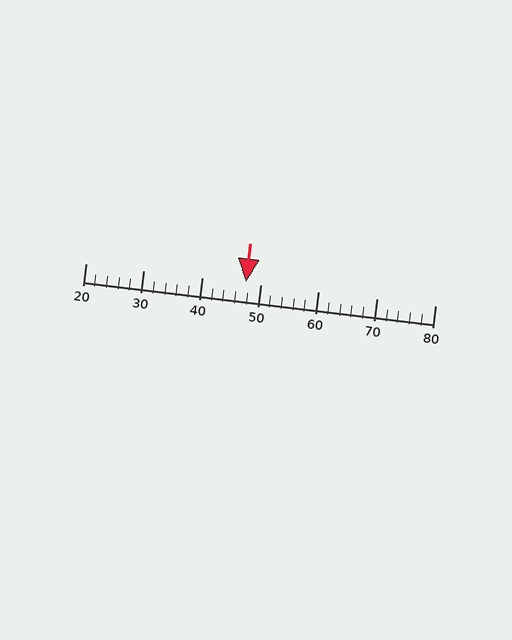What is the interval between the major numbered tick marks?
The major tick marks are spaced 10 units apart.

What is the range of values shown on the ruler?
The ruler shows values from 20 to 80.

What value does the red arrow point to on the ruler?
The red arrow points to approximately 48.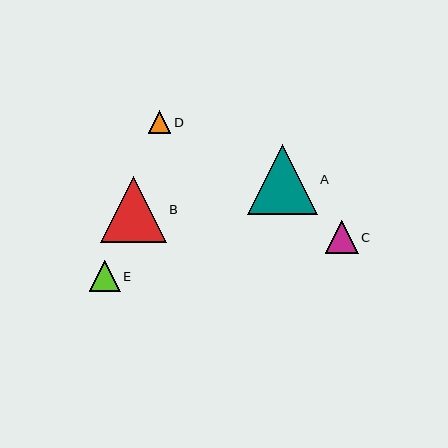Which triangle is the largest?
Triangle A is the largest with a size of approximately 70 pixels.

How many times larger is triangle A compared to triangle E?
Triangle A is approximately 2.2 times the size of triangle E.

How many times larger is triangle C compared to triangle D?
Triangle C is approximately 1.5 times the size of triangle D.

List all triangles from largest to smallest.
From largest to smallest: A, B, C, E, D.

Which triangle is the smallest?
Triangle D is the smallest with a size of approximately 23 pixels.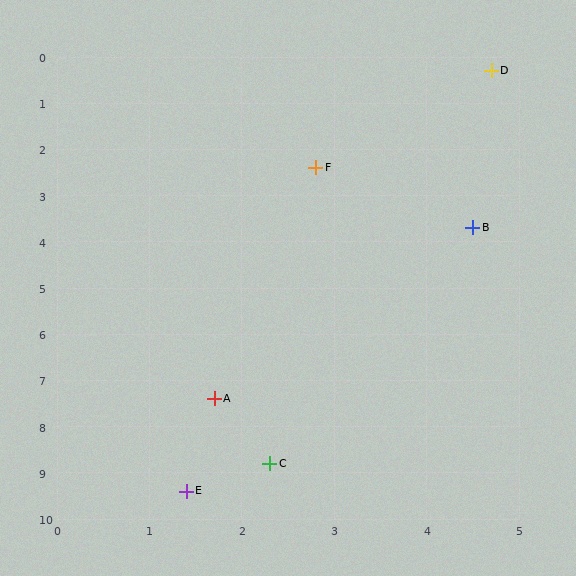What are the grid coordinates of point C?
Point C is at approximately (2.3, 8.8).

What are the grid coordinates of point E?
Point E is at approximately (1.4, 9.4).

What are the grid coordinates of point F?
Point F is at approximately (2.8, 2.4).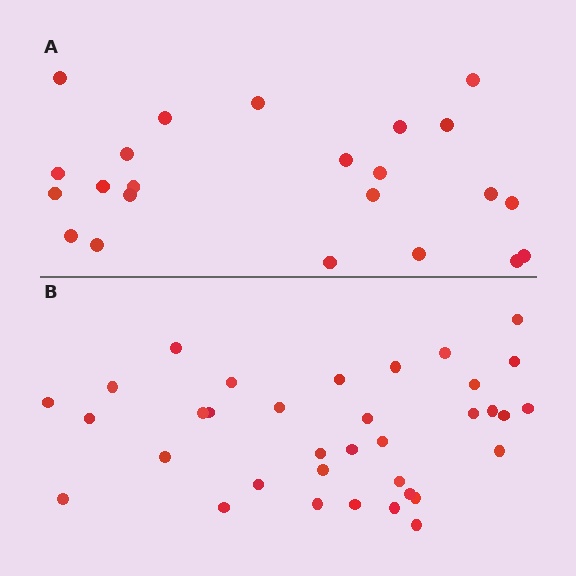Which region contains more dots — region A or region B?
Region B (the bottom region) has more dots.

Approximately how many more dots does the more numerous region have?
Region B has roughly 12 or so more dots than region A.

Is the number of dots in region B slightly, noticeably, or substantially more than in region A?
Region B has substantially more. The ratio is roughly 1.5 to 1.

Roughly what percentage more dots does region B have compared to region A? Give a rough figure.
About 50% more.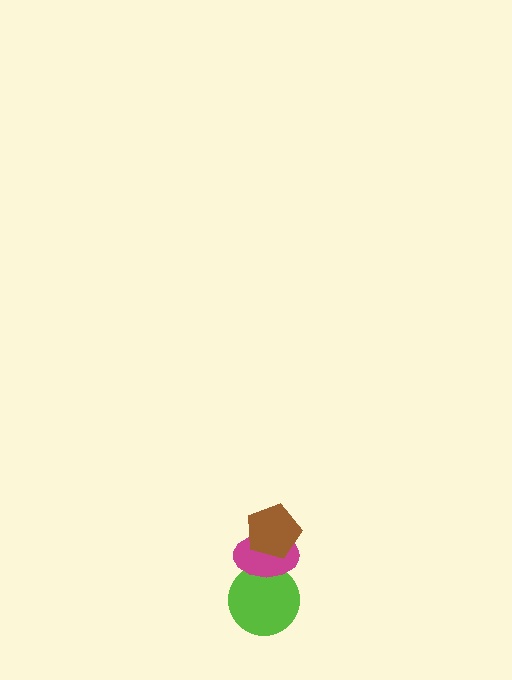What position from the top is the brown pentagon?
The brown pentagon is 1st from the top.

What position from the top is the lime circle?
The lime circle is 3rd from the top.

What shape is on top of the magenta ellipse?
The brown pentagon is on top of the magenta ellipse.